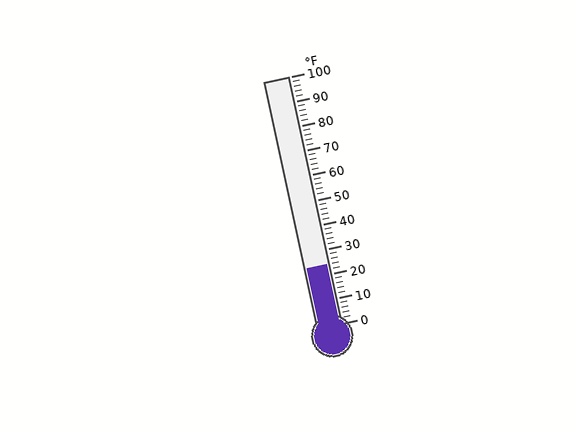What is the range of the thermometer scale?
The thermometer scale ranges from 0°F to 100°F.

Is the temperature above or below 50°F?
The temperature is below 50°F.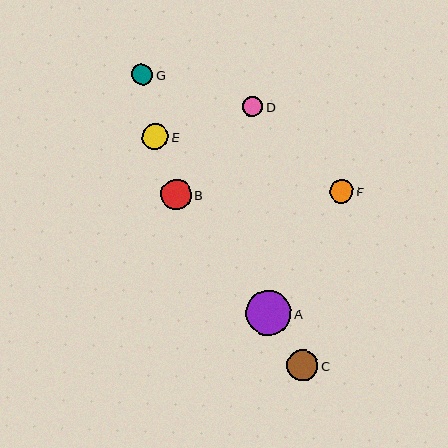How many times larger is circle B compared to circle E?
Circle B is approximately 1.2 times the size of circle E.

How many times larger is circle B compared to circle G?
Circle B is approximately 1.4 times the size of circle G.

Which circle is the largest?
Circle A is the largest with a size of approximately 45 pixels.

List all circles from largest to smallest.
From largest to smallest: A, C, B, E, F, G, D.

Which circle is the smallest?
Circle D is the smallest with a size of approximately 20 pixels.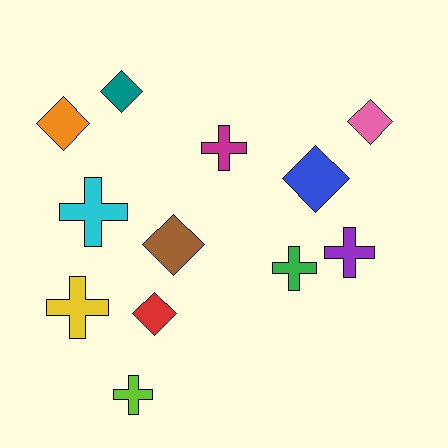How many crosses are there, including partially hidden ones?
There are 6 crosses.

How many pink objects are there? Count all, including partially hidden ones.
There is 1 pink object.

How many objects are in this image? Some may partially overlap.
There are 12 objects.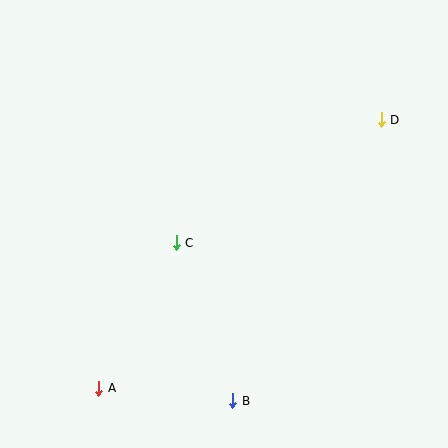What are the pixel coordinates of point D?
Point D is at (381, 120).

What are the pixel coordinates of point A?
Point A is at (99, 388).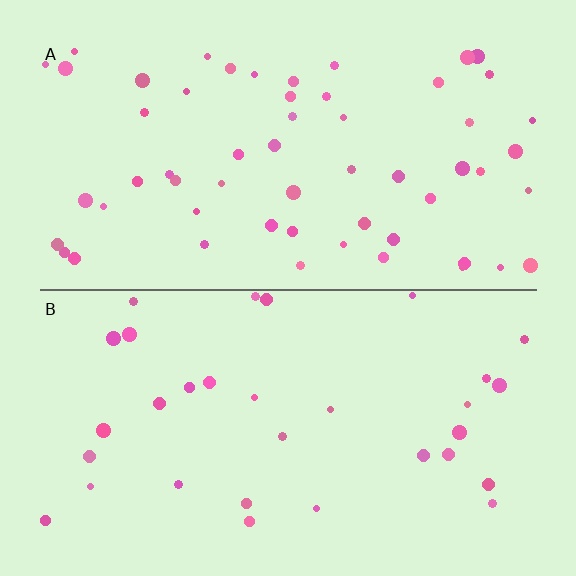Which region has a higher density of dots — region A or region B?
A (the top).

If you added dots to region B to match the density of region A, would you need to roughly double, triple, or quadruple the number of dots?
Approximately double.